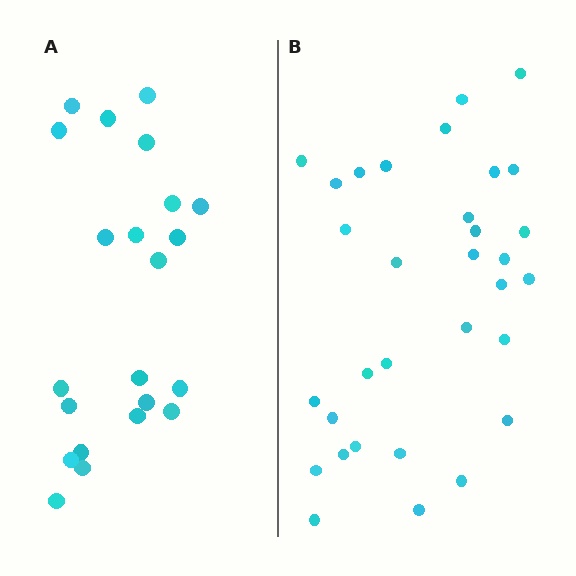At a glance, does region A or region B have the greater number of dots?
Region B (the right region) has more dots.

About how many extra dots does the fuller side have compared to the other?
Region B has roughly 10 or so more dots than region A.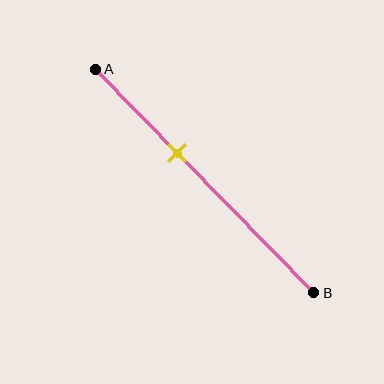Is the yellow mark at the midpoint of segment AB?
No, the mark is at about 40% from A, not at the 50% midpoint.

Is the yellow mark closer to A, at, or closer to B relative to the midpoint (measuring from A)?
The yellow mark is closer to point A than the midpoint of segment AB.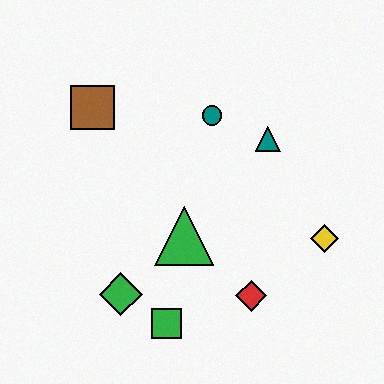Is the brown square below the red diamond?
No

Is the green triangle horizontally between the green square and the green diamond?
No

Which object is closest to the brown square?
The teal circle is closest to the brown square.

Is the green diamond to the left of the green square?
Yes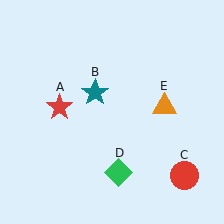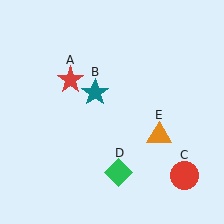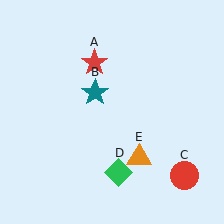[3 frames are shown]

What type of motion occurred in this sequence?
The red star (object A), orange triangle (object E) rotated clockwise around the center of the scene.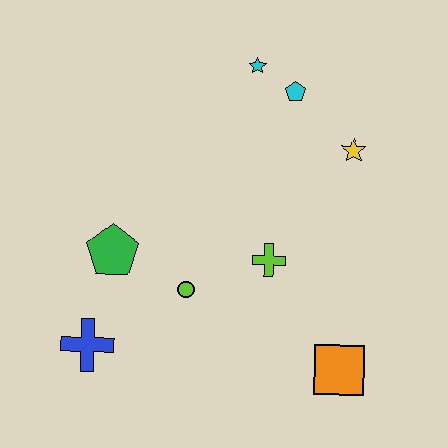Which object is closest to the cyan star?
The cyan pentagon is closest to the cyan star.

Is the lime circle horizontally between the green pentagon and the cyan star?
Yes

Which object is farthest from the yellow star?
The blue cross is farthest from the yellow star.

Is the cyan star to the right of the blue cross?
Yes